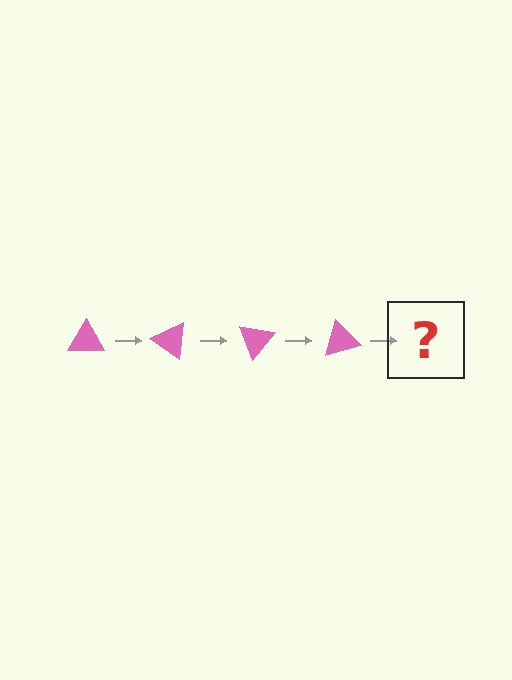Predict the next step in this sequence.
The next step is a pink triangle rotated 140 degrees.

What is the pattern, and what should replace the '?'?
The pattern is that the triangle rotates 35 degrees each step. The '?' should be a pink triangle rotated 140 degrees.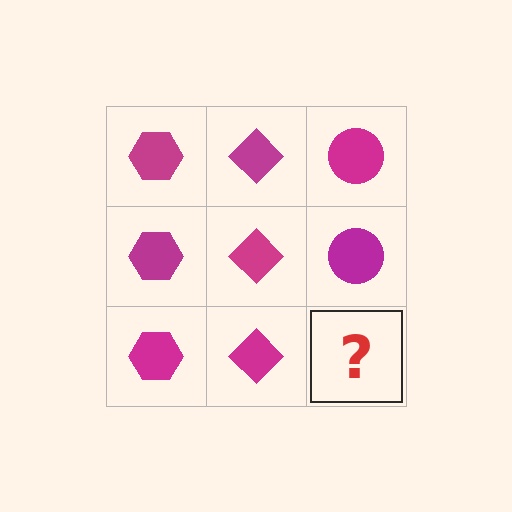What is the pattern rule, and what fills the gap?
The rule is that each column has a consistent shape. The gap should be filled with a magenta circle.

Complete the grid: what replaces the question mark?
The question mark should be replaced with a magenta circle.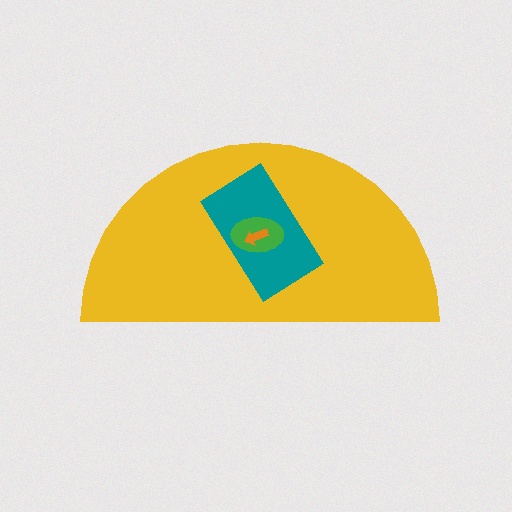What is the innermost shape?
The orange arrow.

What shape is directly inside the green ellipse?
The orange arrow.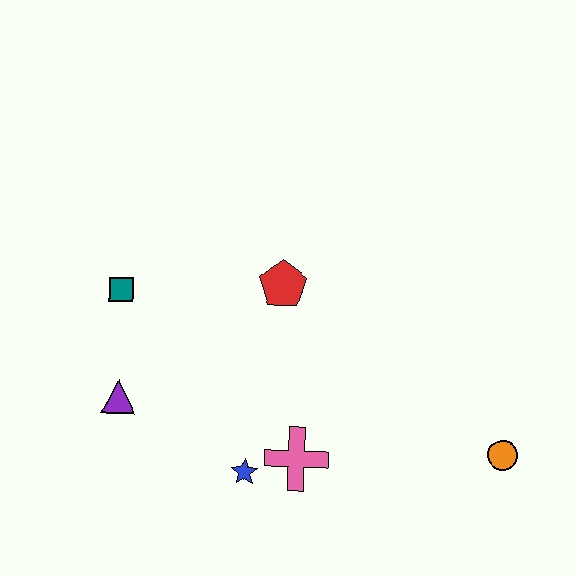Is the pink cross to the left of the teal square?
No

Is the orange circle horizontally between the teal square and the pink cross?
No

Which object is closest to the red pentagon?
The teal square is closest to the red pentagon.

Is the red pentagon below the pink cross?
No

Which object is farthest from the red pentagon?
The orange circle is farthest from the red pentagon.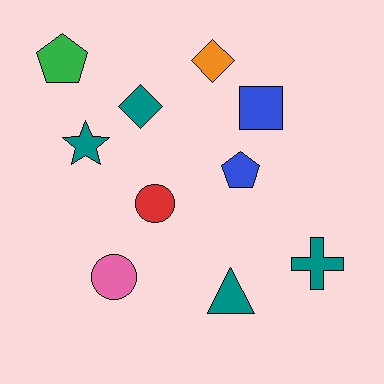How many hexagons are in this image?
There are no hexagons.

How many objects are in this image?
There are 10 objects.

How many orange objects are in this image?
There is 1 orange object.